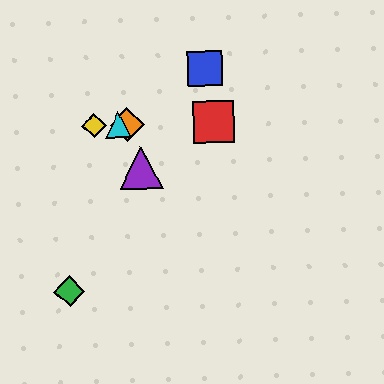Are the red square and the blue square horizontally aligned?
No, the red square is at y≈122 and the blue square is at y≈69.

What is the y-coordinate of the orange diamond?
The orange diamond is at y≈125.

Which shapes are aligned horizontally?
The red square, the yellow diamond, the orange diamond, the cyan triangle are aligned horizontally.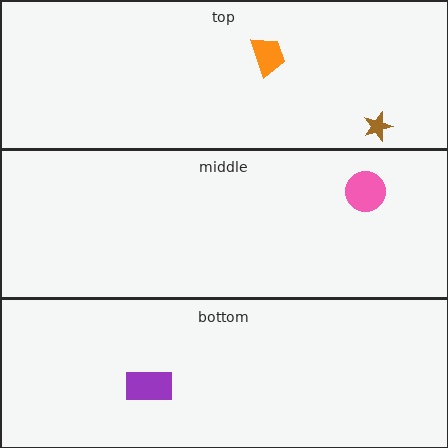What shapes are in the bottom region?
The purple rectangle.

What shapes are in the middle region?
The pink circle.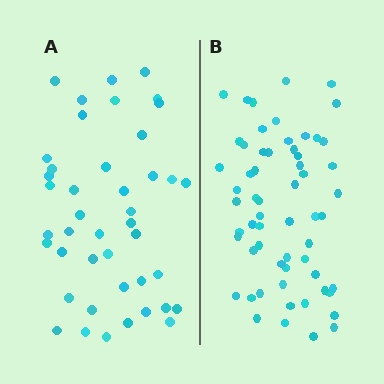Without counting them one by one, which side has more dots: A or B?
Region B (the right region) has more dots.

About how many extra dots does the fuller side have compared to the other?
Region B has approximately 15 more dots than region A.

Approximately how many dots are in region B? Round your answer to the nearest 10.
About 60 dots.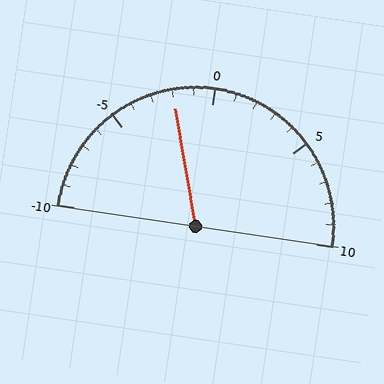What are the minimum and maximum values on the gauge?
The gauge ranges from -10 to 10.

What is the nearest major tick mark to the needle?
The nearest major tick mark is 0.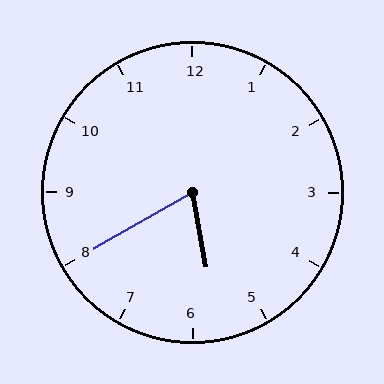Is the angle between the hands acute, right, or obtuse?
It is acute.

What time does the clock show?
5:40.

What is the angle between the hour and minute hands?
Approximately 70 degrees.